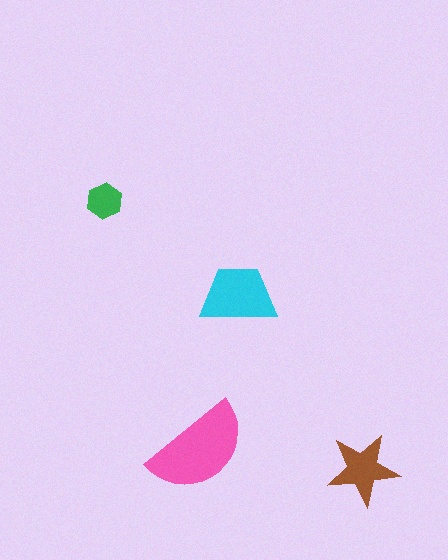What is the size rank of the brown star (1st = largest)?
3rd.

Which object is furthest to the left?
The green hexagon is leftmost.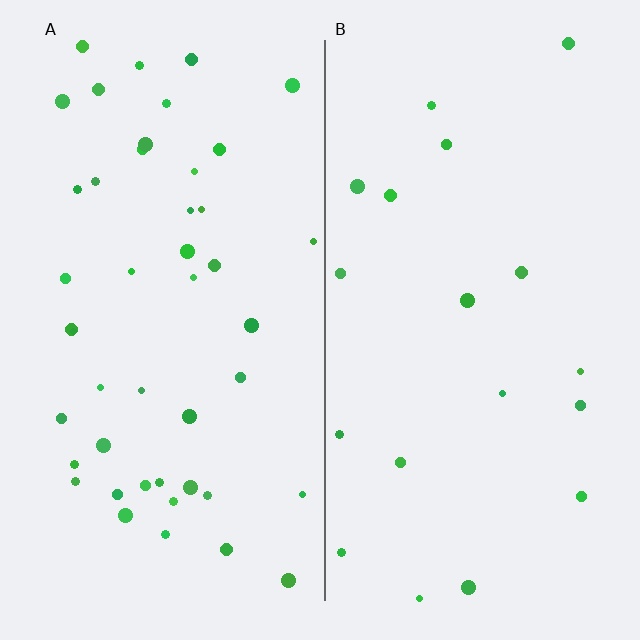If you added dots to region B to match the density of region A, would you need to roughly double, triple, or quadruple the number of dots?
Approximately double.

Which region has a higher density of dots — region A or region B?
A (the left).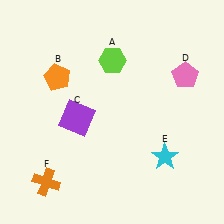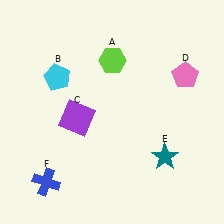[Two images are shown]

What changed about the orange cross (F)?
In Image 1, F is orange. In Image 2, it changed to blue.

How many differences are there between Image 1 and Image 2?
There are 3 differences between the two images.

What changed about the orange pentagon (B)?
In Image 1, B is orange. In Image 2, it changed to cyan.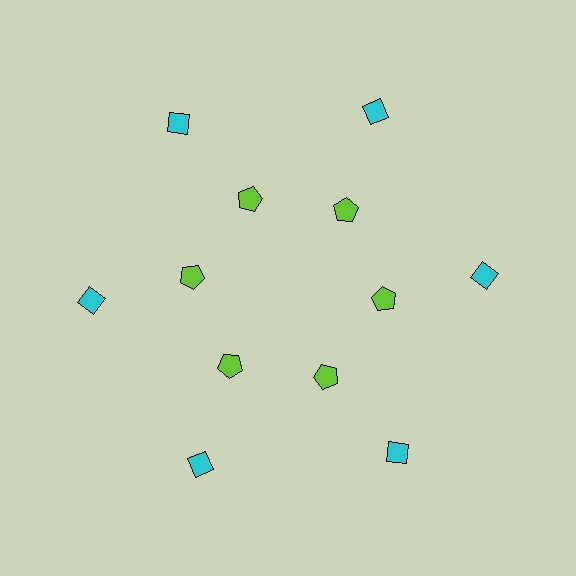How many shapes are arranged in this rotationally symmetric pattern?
There are 12 shapes, arranged in 6 groups of 2.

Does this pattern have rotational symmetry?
Yes, this pattern has 6-fold rotational symmetry. It looks the same after rotating 60 degrees around the center.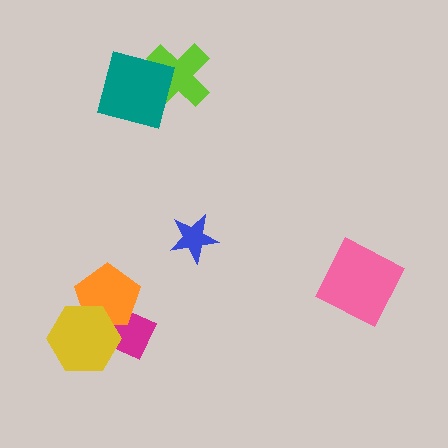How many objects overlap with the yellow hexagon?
2 objects overlap with the yellow hexagon.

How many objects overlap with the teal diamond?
1 object overlaps with the teal diamond.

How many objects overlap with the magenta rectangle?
2 objects overlap with the magenta rectangle.